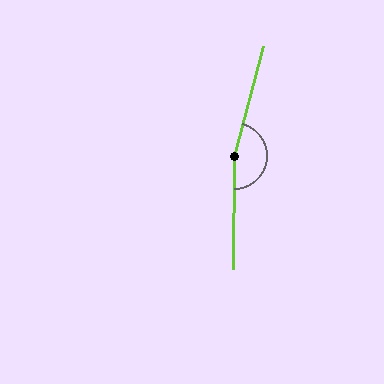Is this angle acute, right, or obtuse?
It is obtuse.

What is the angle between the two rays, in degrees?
Approximately 165 degrees.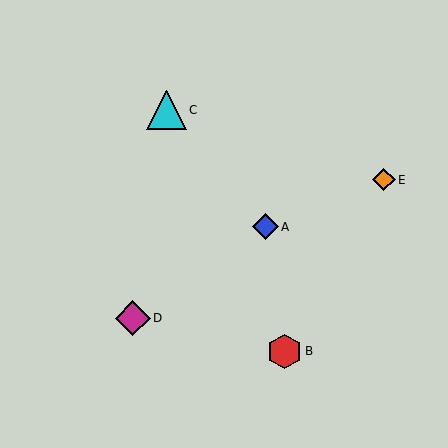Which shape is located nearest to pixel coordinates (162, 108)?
The cyan triangle (labeled C) at (166, 110) is nearest to that location.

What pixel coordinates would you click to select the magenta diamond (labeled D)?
Click at (133, 318) to select the magenta diamond D.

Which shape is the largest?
The cyan triangle (labeled C) is the largest.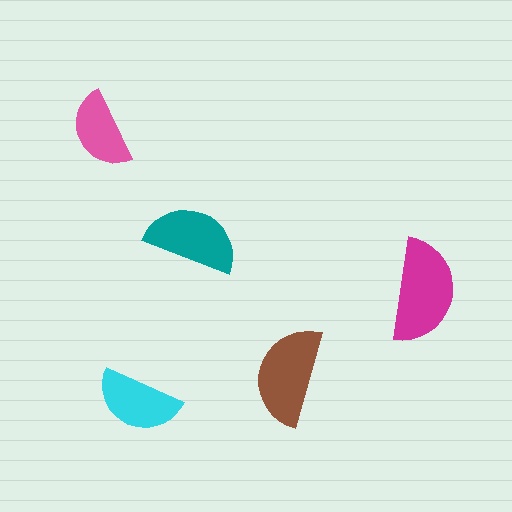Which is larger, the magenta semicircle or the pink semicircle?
The magenta one.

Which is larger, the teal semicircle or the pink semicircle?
The teal one.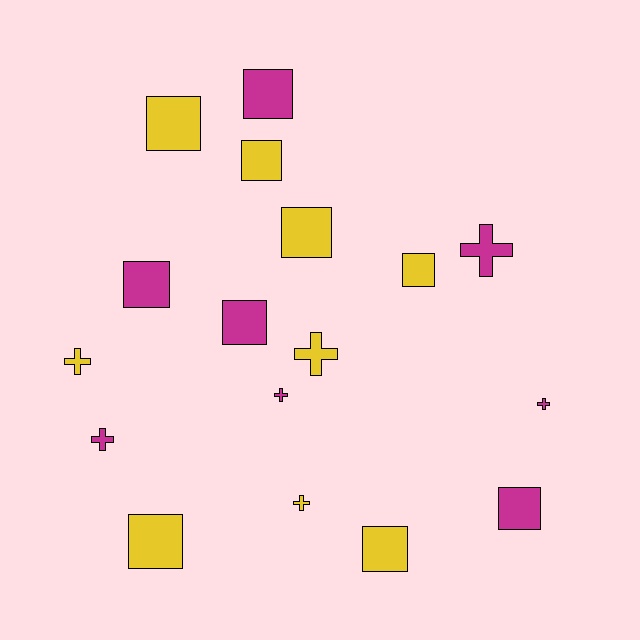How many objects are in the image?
There are 17 objects.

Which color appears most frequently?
Yellow, with 9 objects.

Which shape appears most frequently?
Square, with 10 objects.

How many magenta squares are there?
There are 4 magenta squares.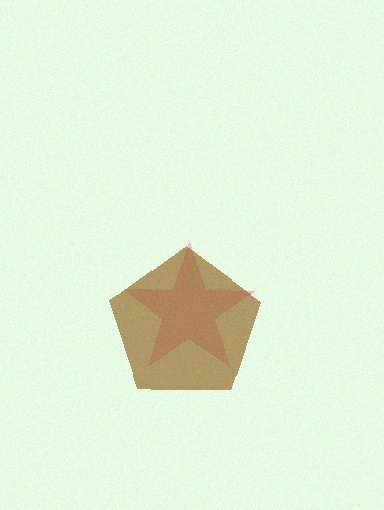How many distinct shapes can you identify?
There are 2 distinct shapes: a pink star, a brown pentagon.